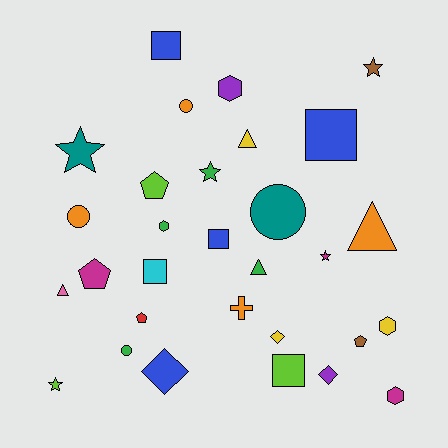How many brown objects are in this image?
There are 2 brown objects.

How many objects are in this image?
There are 30 objects.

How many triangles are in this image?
There are 4 triangles.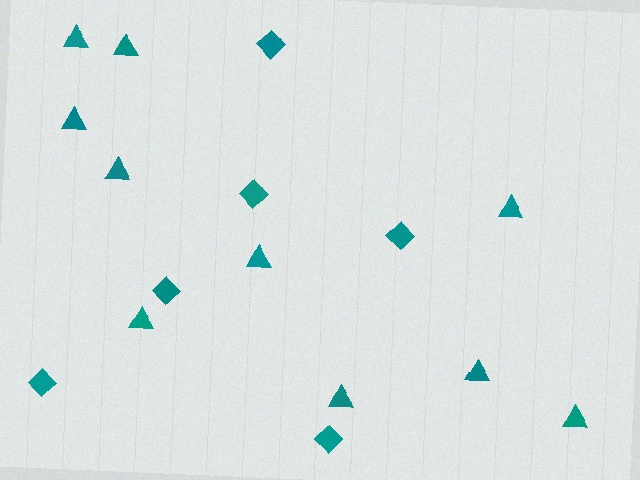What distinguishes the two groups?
There are 2 groups: one group of diamonds (6) and one group of triangles (10).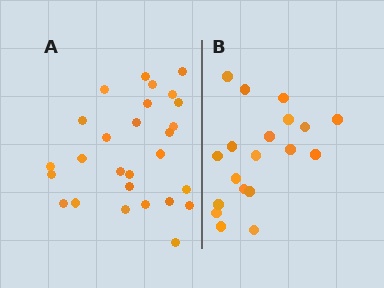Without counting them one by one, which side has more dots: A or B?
Region A (the left region) has more dots.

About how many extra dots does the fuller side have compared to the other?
Region A has roughly 8 or so more dots than region B.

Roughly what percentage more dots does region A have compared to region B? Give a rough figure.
About 40% more.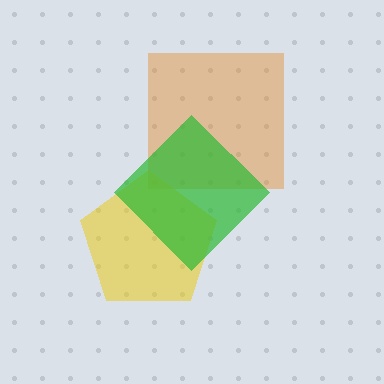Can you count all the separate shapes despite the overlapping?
Yes, there are 3 separate shapes.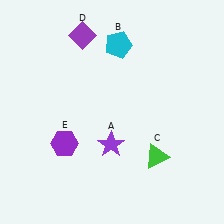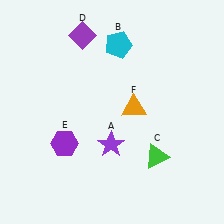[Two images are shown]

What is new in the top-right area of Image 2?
An orange triangle (F) was added in the top-right area of Image 2.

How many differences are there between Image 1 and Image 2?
There is 1 difference between the two images.